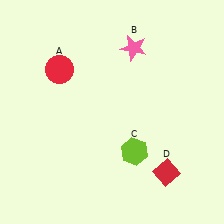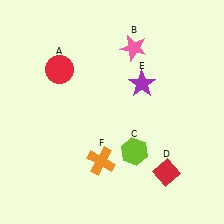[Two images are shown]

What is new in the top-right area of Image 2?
A purple star (E) was added in the top-right area of Image 2.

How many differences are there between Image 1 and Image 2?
There are 2 differences between the two images.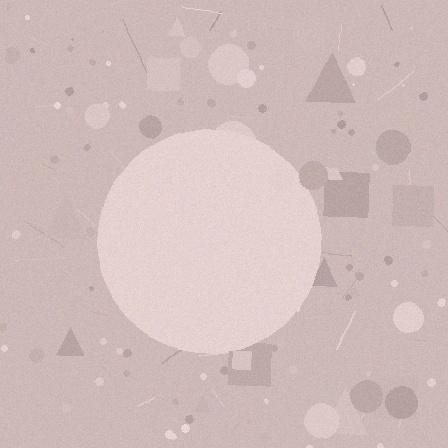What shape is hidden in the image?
A circle is hidden in the image.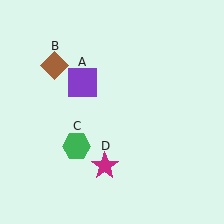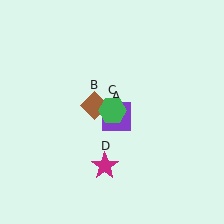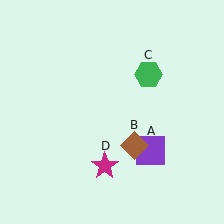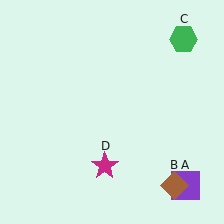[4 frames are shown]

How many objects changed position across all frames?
3 objects changed position: purple square (object A), brown diamond (object B), green hexagon (object C).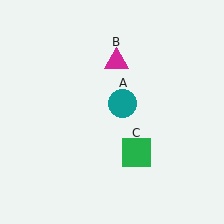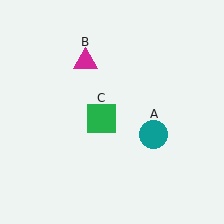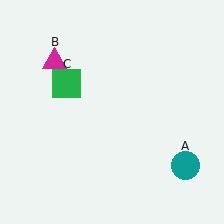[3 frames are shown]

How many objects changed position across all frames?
3 objects changed position: teal circle (object A), magenta triangle (object B), green square (object C).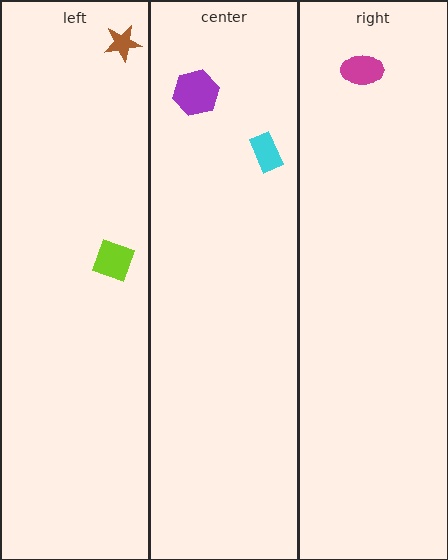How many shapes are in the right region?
1.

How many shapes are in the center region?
2.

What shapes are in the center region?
The cyan rectangle, the purple hexagon.